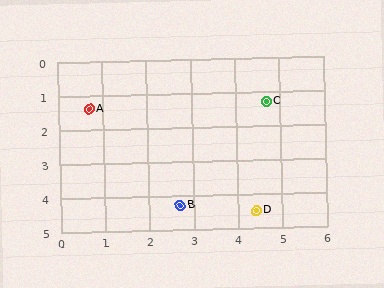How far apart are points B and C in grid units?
Points B and C are about 3.6 grid units apart.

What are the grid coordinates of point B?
Point B is at approximately (2.7, 4.3).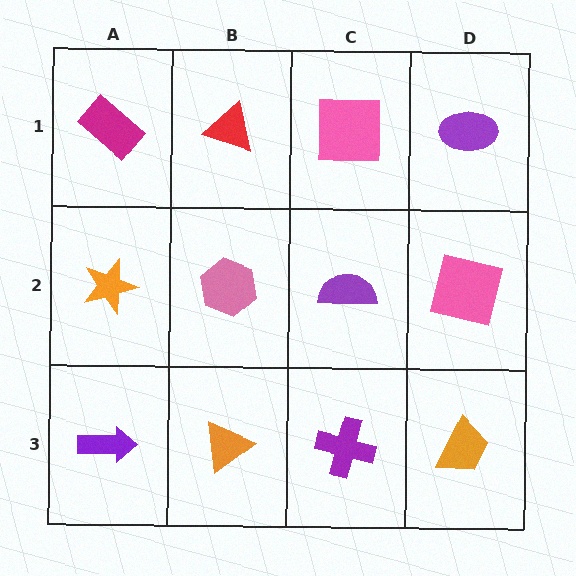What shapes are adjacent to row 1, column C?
A purple semicircle (row 2, column C), a red triangle (row 1, column B), a purple ellipse (row 1, column D).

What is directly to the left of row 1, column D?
A pink square.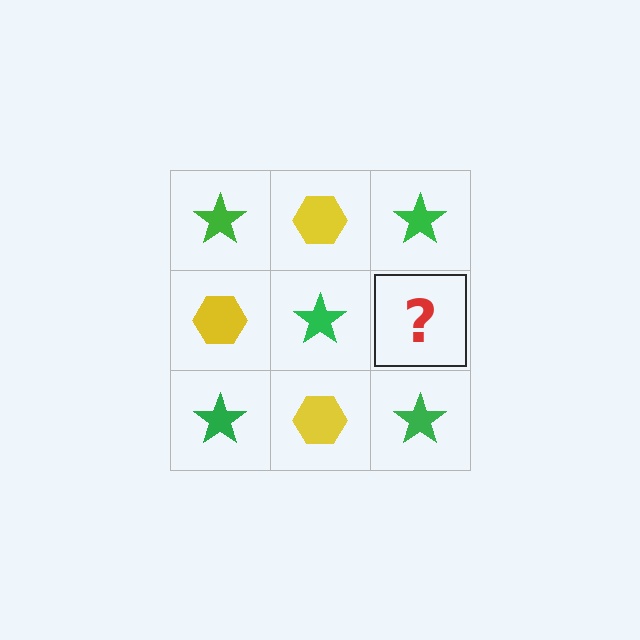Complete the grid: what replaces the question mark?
The question mark should be replaced with a yellow hexagon.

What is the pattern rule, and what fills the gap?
The rule is that it alternates green star and yellow hexagon in a checkerboard pattern. The gap should be filled with a yellow hexagon.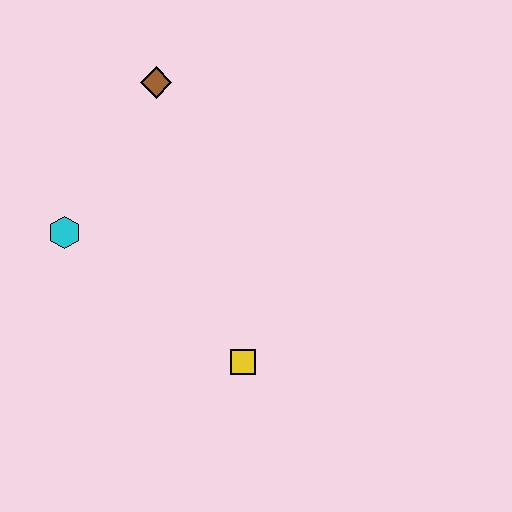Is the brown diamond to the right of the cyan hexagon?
Yes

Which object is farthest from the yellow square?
The brown diamond is farthest from the yellow square.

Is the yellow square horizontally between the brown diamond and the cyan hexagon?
No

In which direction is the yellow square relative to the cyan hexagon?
The yellow square is to the right of the cyan hexagon.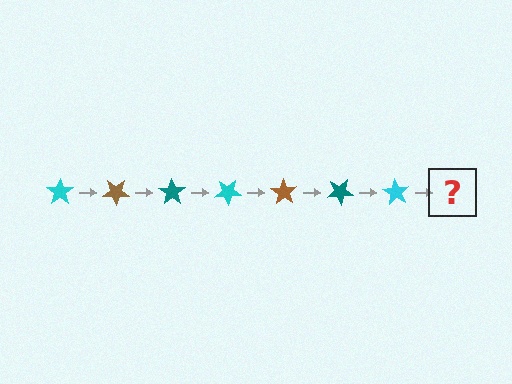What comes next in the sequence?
The next element should be a brown star, rotated 245 degrees from the start.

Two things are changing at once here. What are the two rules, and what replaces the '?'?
The two rules are that it rotates 35 degrees each step and the color cycles through cyan, brown, and teal. The '?' should be a brown star, rotated 245 degrees from the start.